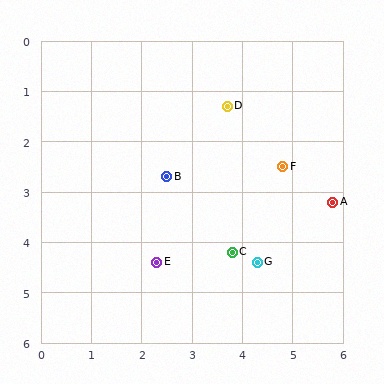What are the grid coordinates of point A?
Point A is at approximately (5.8, 3.2).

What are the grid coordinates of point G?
Point G is at approximately (4.3, 4.4).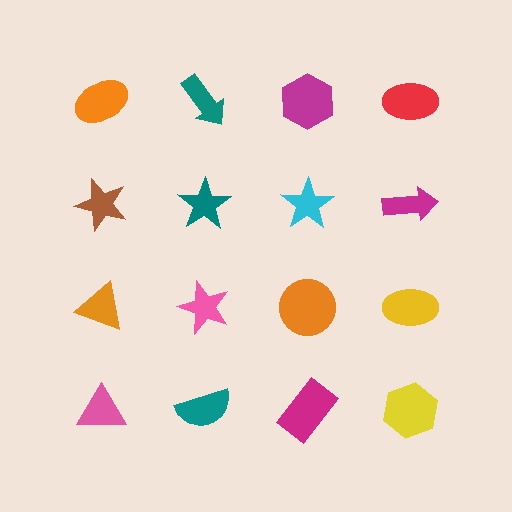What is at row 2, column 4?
A magenta arrow.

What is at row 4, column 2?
A teal semicircle.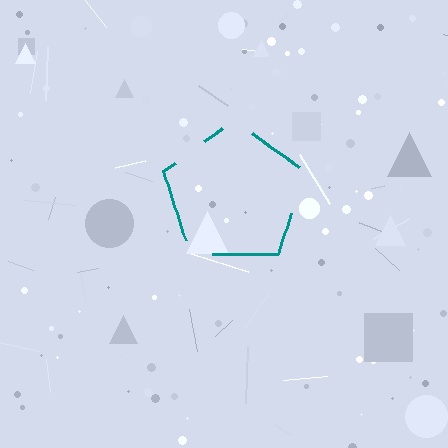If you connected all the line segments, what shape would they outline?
They would outline a pentagon.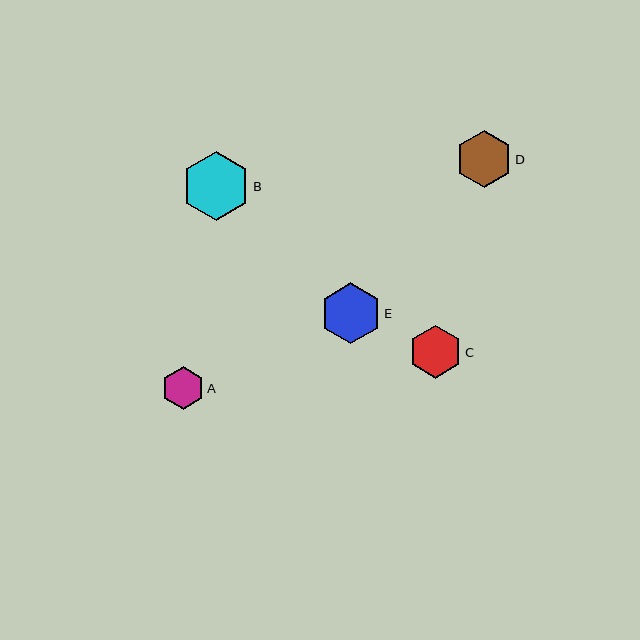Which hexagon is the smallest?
Hexagon A is the smallest with a size of approximately 43 pixels.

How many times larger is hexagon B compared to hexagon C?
Hexagon B is approximately 1.3 times the size of hexagon C.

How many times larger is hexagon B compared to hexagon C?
Hexagon B is approximately 1.3 times the size of hexagon C.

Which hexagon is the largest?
Hexagon B is the largest with a size of approximately 69 pixels.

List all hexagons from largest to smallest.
From largest to smallest: B, E, D, C, A.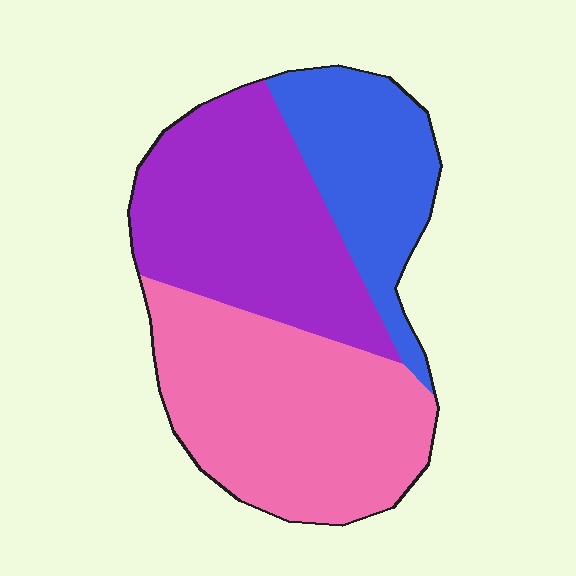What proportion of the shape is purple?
Purple takes up about three eighths (3/8) of the shape.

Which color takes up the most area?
Pink, at roughly 40%.